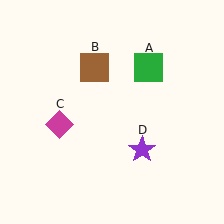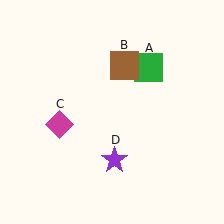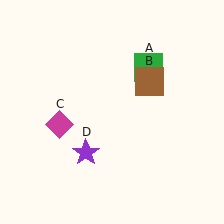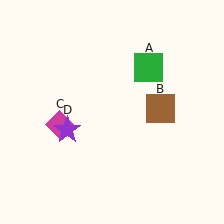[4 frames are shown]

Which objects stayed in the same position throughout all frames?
Green square (object A) and magenta diamond (object C) remained stationary.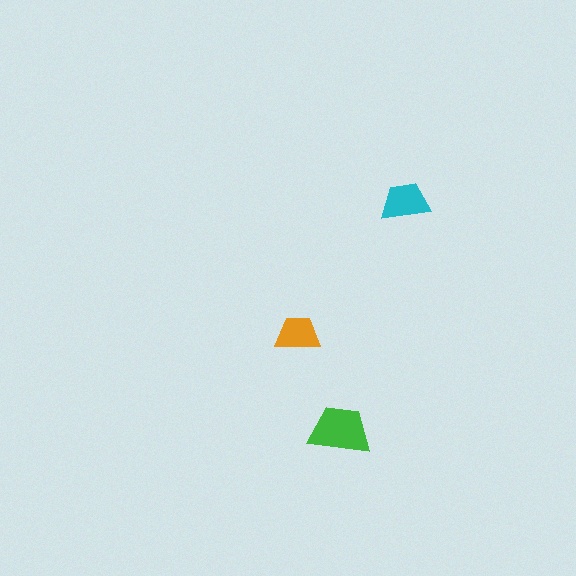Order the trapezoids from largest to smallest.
the green one, the cyan one, the orange one.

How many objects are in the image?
There are 3 objects in the image.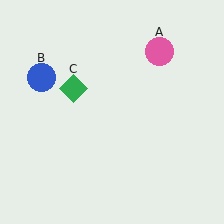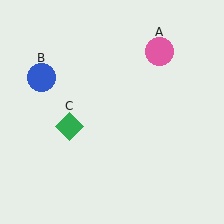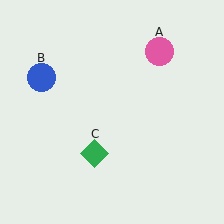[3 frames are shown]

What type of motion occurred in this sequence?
The green diamond (object C) rotated counterclockwise around the center of the scene.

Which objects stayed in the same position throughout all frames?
Pink circle (object A) and blue circle (object B) remained stationary.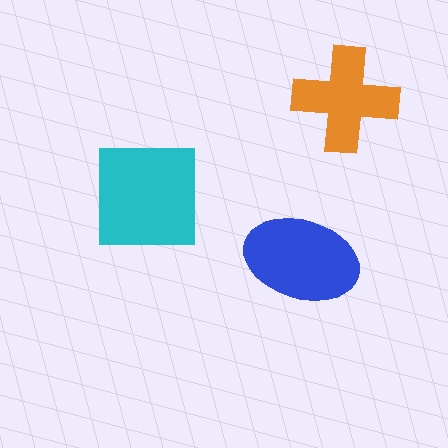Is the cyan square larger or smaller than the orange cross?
Larger.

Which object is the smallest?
The orange cross.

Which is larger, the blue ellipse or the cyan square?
The cyan square.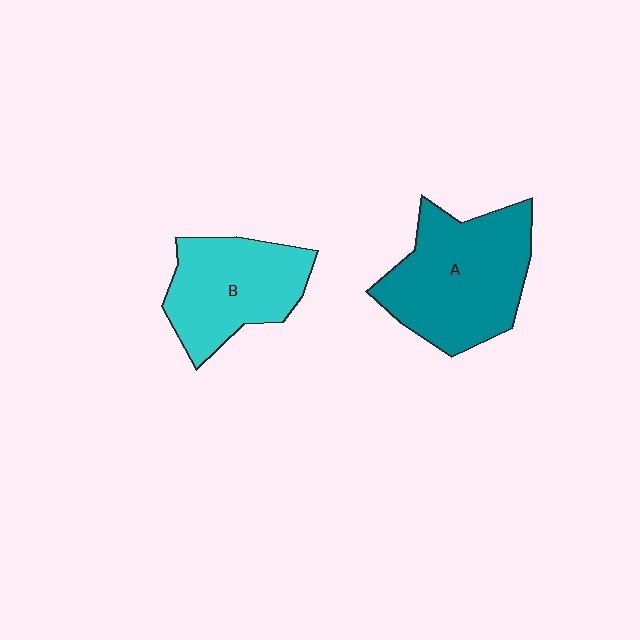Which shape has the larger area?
Shape A (teal).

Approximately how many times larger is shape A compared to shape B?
Approximately 1.3 times.